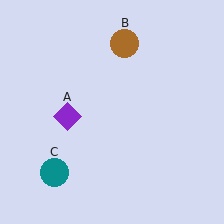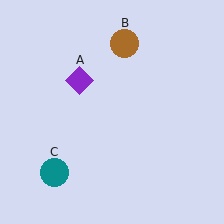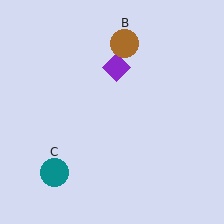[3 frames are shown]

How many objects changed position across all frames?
1 object changed position: purple diamond (object A).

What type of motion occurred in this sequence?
The purple diamond (object A) rotated clockwise around the center of the scene.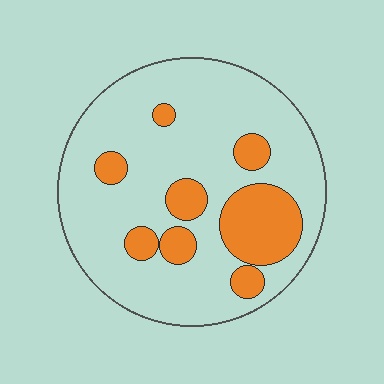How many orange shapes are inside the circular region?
8.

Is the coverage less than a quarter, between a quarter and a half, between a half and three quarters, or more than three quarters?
Less than a quarter.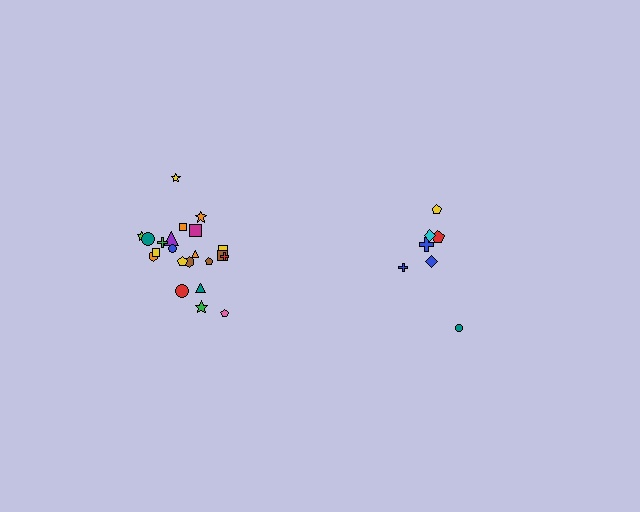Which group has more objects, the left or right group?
The left group.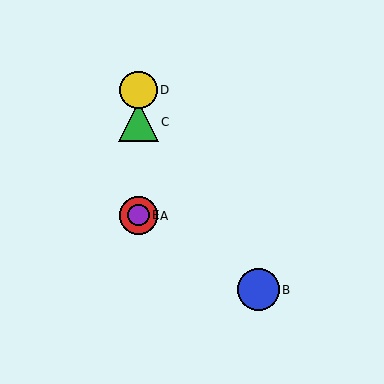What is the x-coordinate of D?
Object D is at x≈138.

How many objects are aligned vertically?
4 objects (A, C, D, E) are aligned vertically.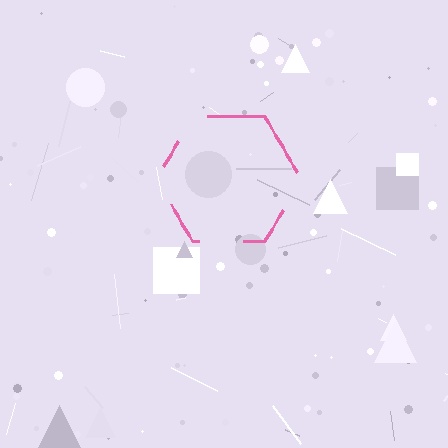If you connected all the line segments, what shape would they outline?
They would outline a hexagon.